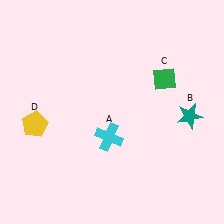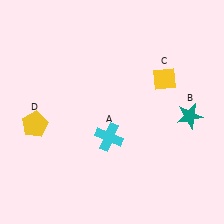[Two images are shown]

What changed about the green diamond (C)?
In Image 1, C is green. In Image 2, it changed to yellow.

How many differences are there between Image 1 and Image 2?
There is 1 difference between the two images.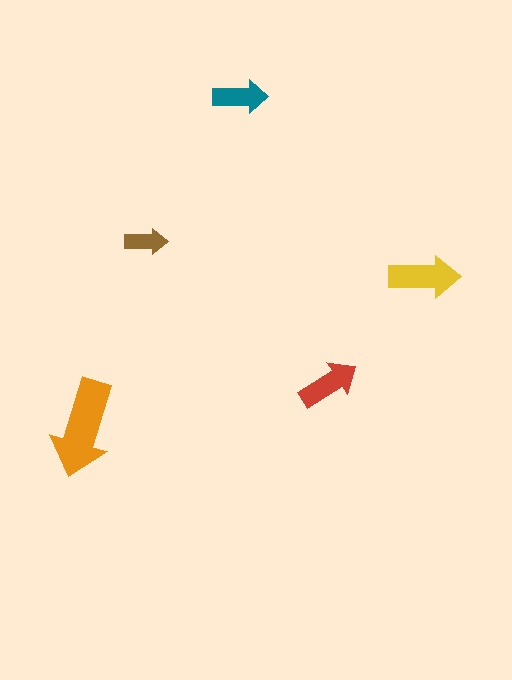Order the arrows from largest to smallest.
the orange one, the yellow one, the red one, the teal one, the brown one.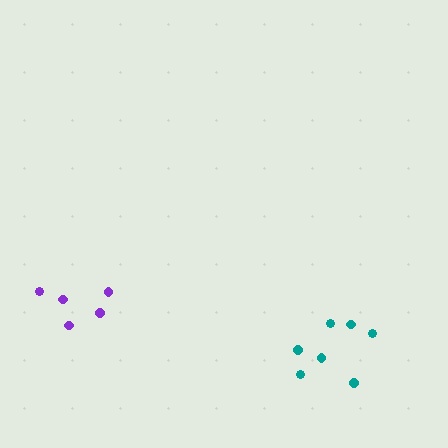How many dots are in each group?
Group 1: 7 dots, Group 2: 5 dots (12 total).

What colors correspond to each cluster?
The clusters are colored: teal, purple.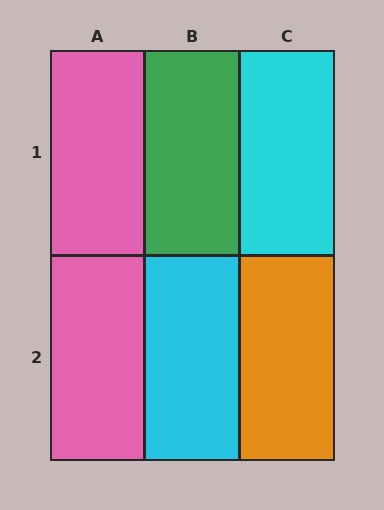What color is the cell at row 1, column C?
Cyan.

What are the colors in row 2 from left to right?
Pink, cyan, orange.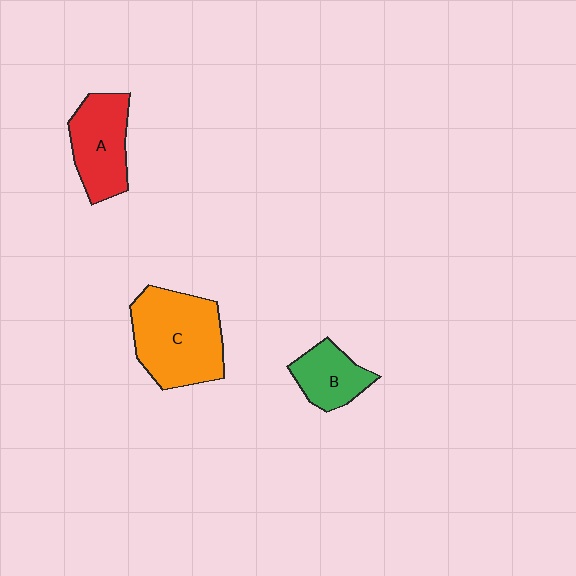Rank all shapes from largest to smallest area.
From largest to smallest: C (orange), A (red), B (green).